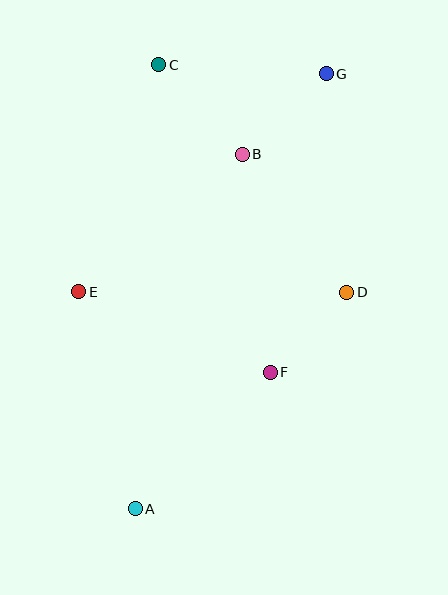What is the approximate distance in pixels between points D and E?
The distance between D and E is approximately 268 pixels.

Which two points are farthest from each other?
Points A and G are farthest from each other.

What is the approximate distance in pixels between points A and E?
The distance between A and E is approximately 225 pixels.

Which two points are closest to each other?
Points D and F are closest to each other.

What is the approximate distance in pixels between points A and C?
The distance between A and C is approximately 445 pixels.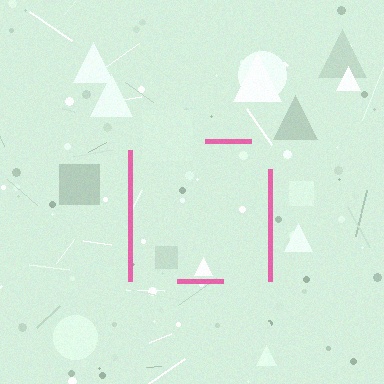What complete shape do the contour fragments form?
The contour fragments form a square.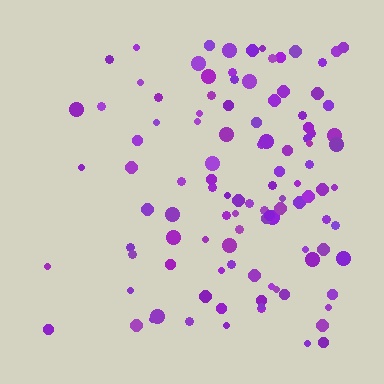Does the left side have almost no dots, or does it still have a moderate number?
Still a moderate number, just noticeably fewer than the right.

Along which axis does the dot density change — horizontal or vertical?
Horizontal.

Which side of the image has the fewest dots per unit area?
The left.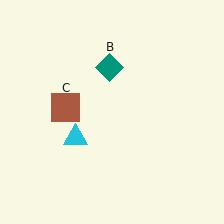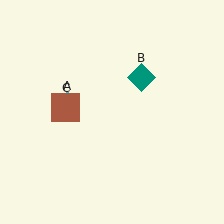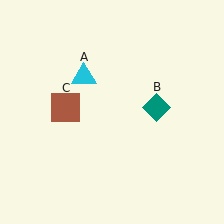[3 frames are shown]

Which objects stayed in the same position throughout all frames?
Brown square (object C) remained stationary.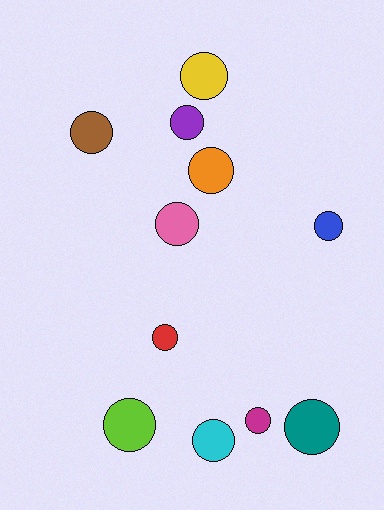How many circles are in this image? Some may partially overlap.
There are 11 circles.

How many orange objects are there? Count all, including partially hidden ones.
There is 1 orange object.